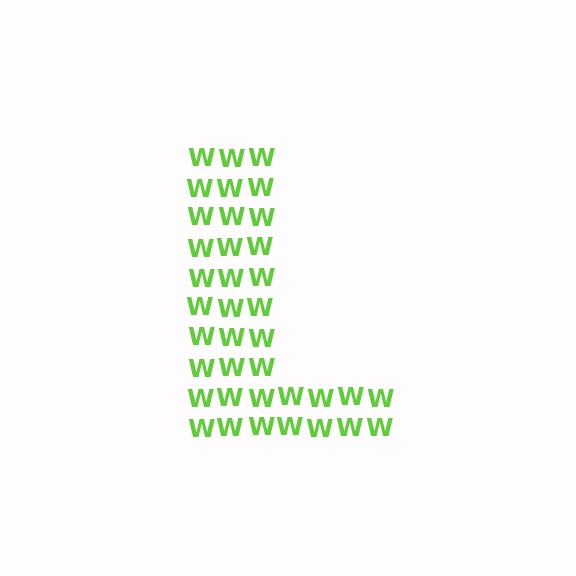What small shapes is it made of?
It is made of small letter W's.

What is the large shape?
The large shape is the letter L.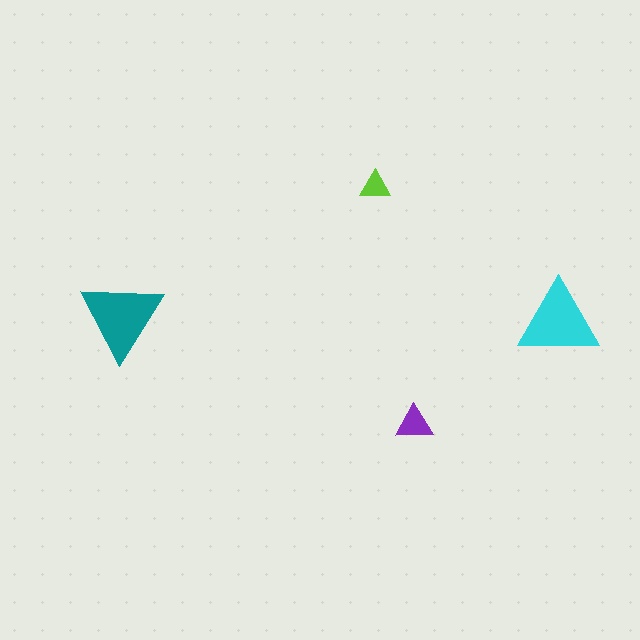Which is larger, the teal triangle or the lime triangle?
The teal one.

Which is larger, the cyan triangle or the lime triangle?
The cyan one.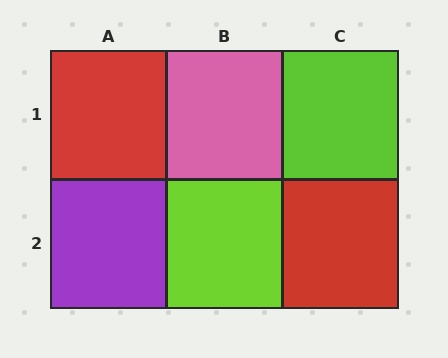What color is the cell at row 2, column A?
Purple.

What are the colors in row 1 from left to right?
Red, pink, lime.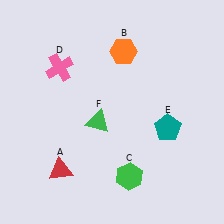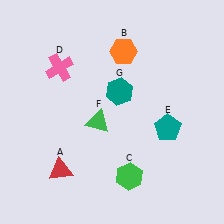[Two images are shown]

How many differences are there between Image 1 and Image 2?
There is 1 difference between the two images.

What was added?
A teal hexagon (G) was added in Image 2.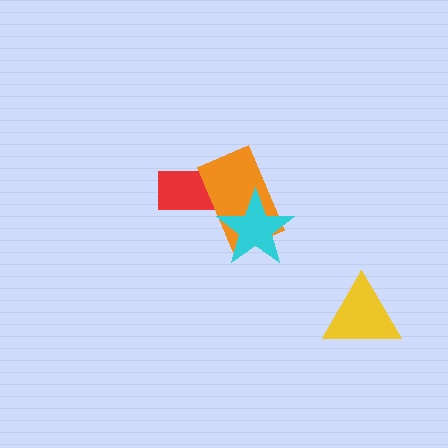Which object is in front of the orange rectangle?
The cyan star is in front of the orange rectangle.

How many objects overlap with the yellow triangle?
0 objects overlap with the yellow triangle.